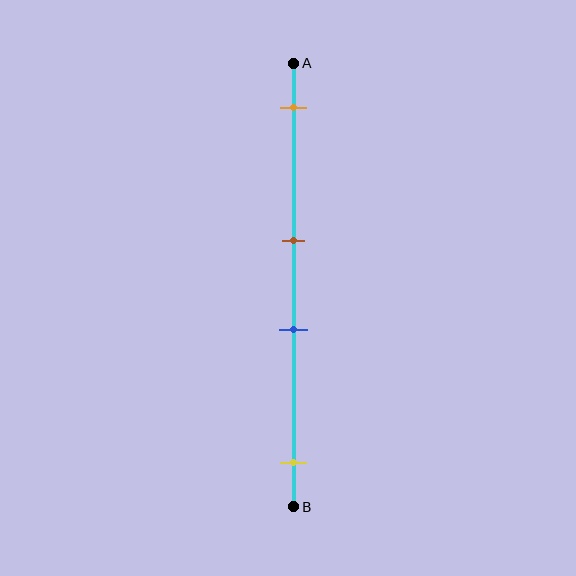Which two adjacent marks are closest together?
The brown and blue marks are the closest adjacent pair.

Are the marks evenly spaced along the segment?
No, the marks are not evenly spaced.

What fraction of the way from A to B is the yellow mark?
The yellow mark is approximately 90% (0.9) of the way from A to B.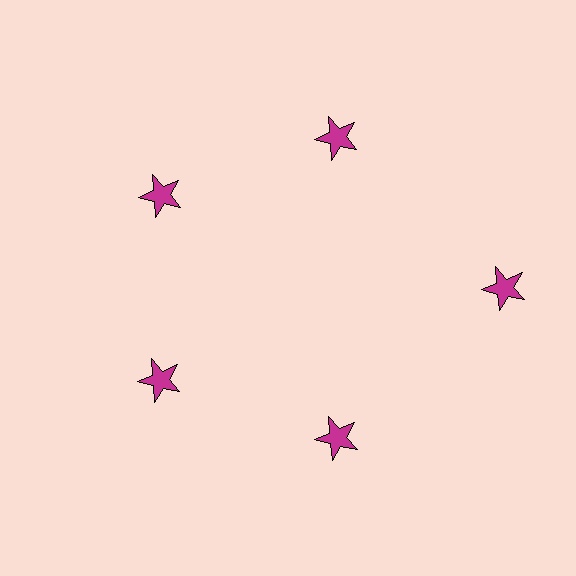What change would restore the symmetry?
The symmetry would be restored by moving it inward, back onto the ring so that all 5 stars sit at equal angles and equal distance from the center.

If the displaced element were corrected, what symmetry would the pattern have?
It would have 5-fold rotational symmetry — the pattern would map onto itself every 72 degrees.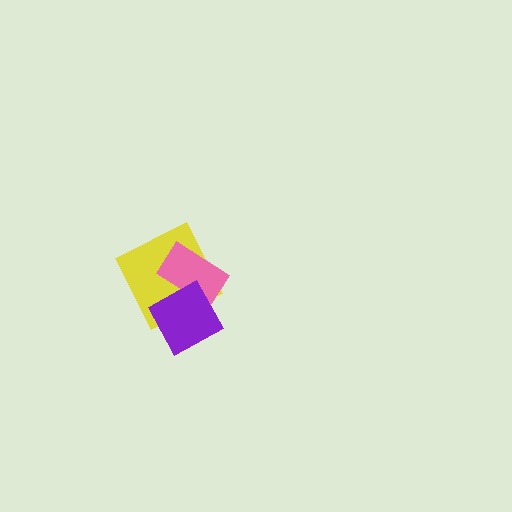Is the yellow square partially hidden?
Yes, it is partially covered by another shape.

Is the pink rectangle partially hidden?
Yes, it is partially covered by another shape.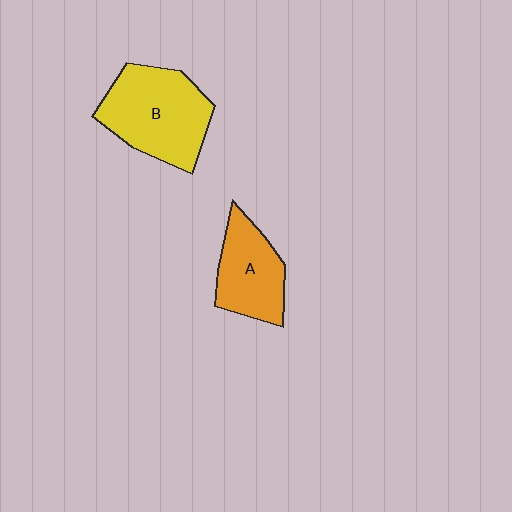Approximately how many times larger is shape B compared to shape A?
Approximately 1.5 times.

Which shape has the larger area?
Shape B (yellow).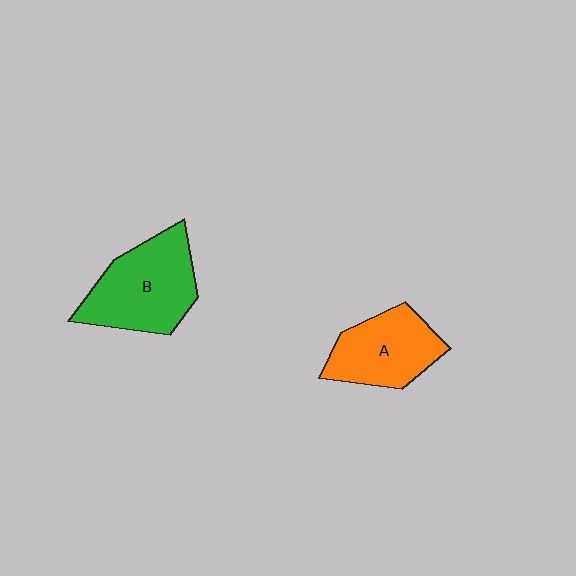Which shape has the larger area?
Shape B (green).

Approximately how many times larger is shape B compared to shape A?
Approximately 1.3 times.